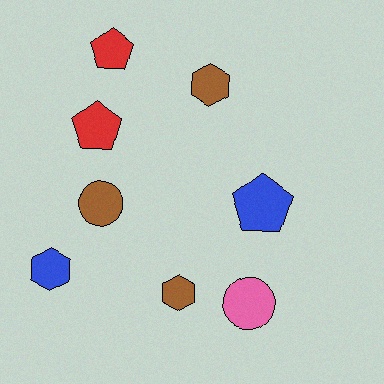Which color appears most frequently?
Brown, with 3 objects.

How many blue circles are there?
There are no blue circles.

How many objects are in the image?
There are 8 objects.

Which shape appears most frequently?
Pentagon, with 3 objects.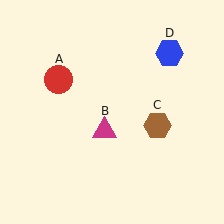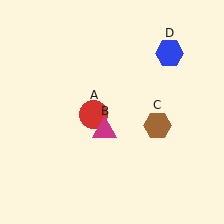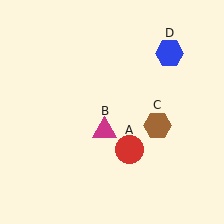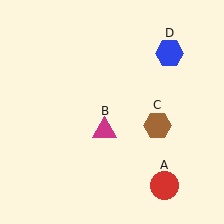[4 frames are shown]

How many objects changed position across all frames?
1 object changed position: red circle (object A).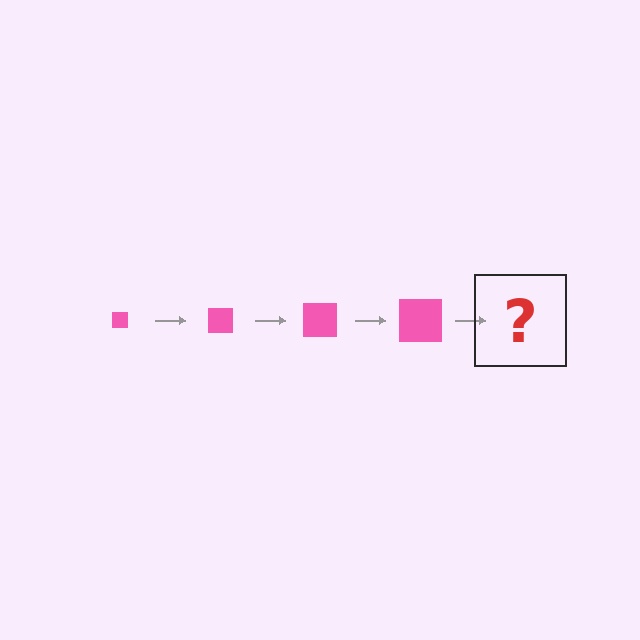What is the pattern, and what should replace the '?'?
The pattern is that the square gets progressively larger each step. The '?' should be a pink square, larger than the previous one.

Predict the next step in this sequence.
The next step is a pink square, larger than the previous one.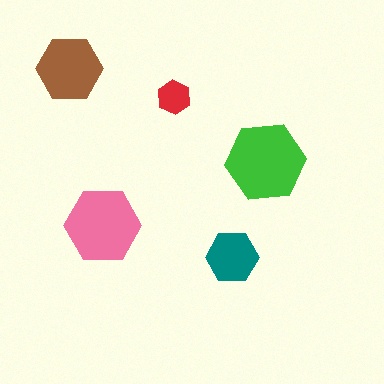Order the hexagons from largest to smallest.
the green one, the pink one, the brown one, the teal one, the red one.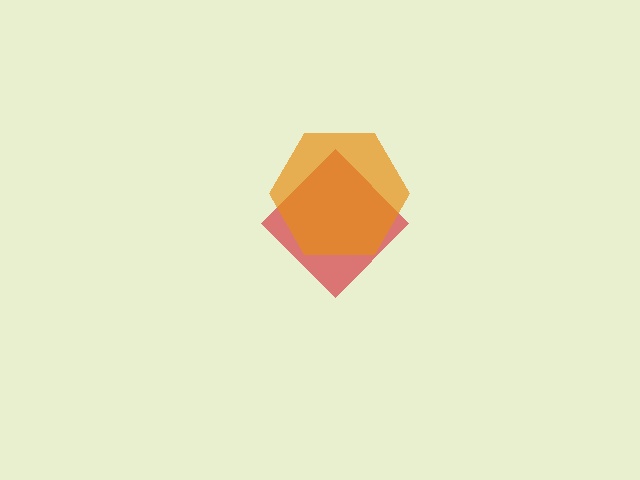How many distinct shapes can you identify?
There are 2 distinct shapes: a red diamond, an orange hexagon.